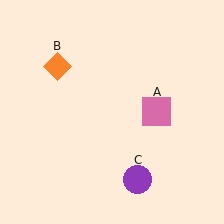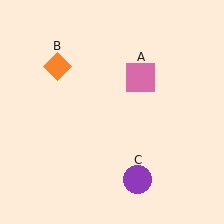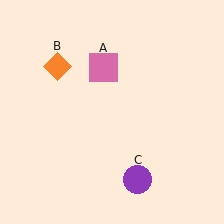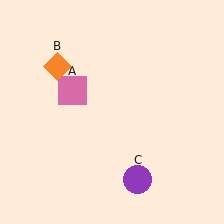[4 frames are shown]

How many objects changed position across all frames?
1 object changed position: pink square (object A).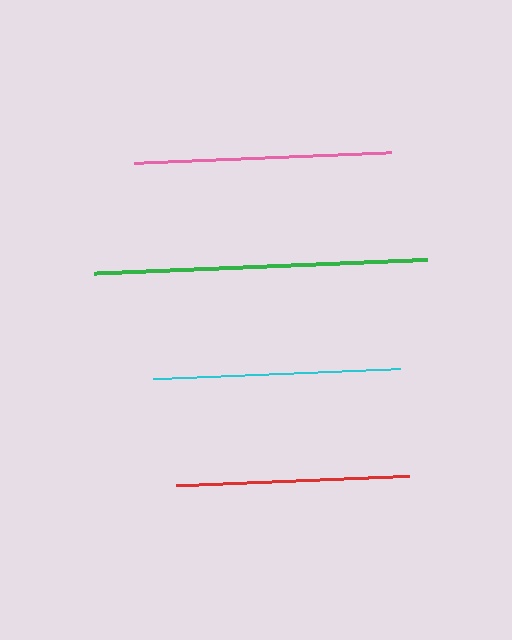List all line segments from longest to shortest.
From longest to shortest: green, pink, cyan, red.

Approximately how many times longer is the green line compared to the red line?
The green line is approximately 1.4 times the length of the red line.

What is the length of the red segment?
The red segment is approximately 233 pixels long.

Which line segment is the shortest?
The red line is the shortest at approximately 233 pixels.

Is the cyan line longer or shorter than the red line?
The cyan line is longer than the red line.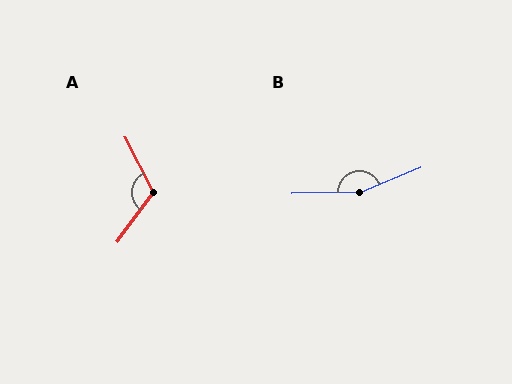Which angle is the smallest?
A, at approximately 116 degrees.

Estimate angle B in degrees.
Approximately 159 degrees.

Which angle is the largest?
B, at approximately 159 degrees.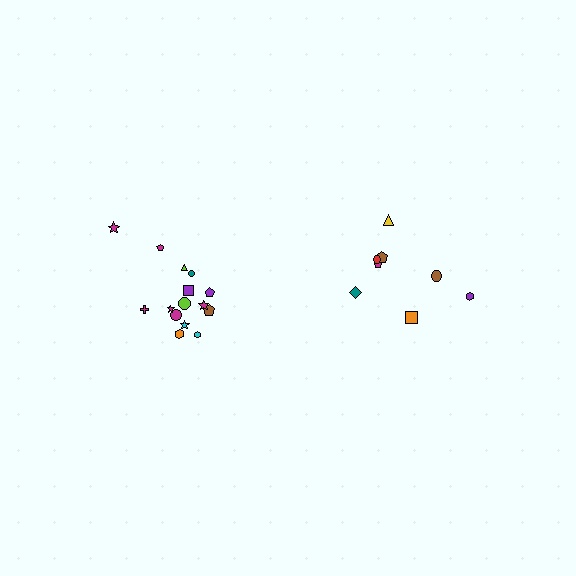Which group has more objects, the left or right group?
The left group.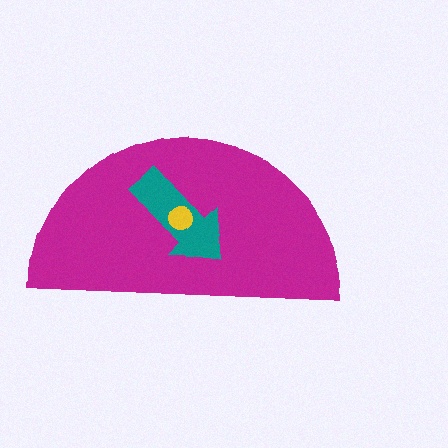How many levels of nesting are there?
3.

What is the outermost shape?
The magenta semicircle.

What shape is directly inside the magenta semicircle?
The teal arrow.